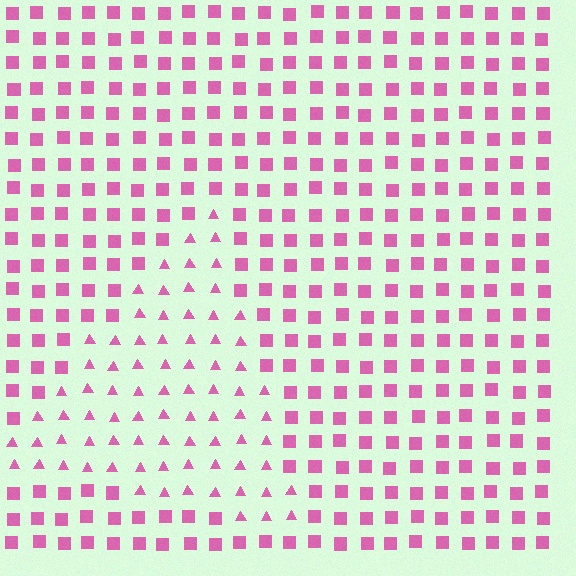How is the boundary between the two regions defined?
The boundary is defined by a change in element shape: triangles inside vs. squares outside. All elements share the same color and spacing.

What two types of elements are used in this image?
The image uses triangles inside the triangle region and squares outside it.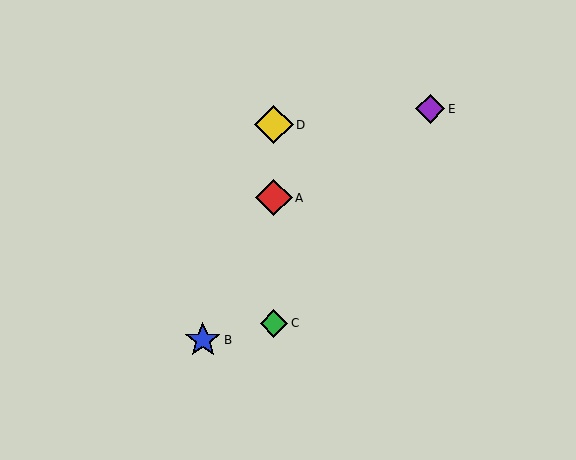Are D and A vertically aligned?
Yes, both are at x≈274.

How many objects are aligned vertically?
3 objects (A, C, D) are aligned vertically.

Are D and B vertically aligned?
No, D is at x≈274 and B is at x≈203.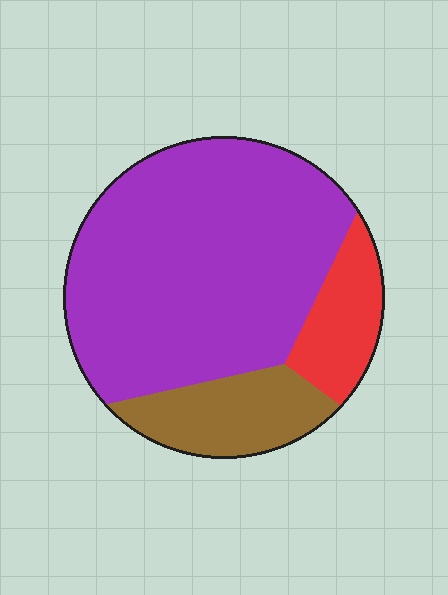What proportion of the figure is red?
Red takes up less than a sixth of the figure.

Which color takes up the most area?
Purple, at roughly 70%.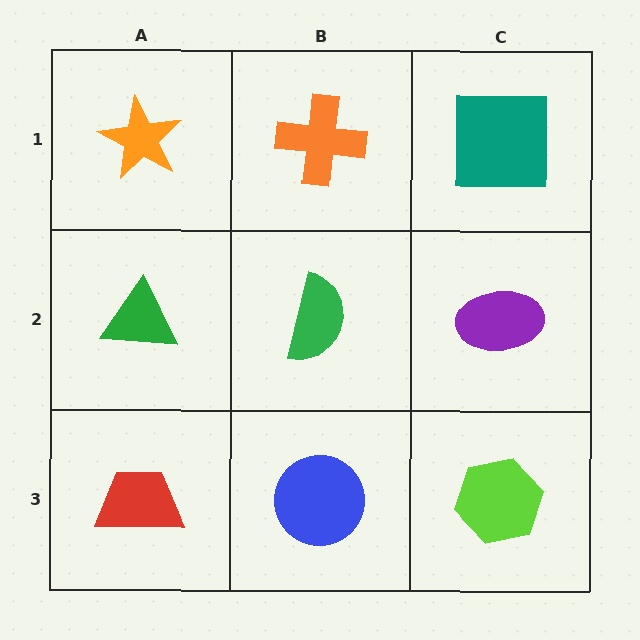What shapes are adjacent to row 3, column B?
A green semicircle (row 2, column B), a red trapezoid (row 3, column A), a lime hexagon (row 3, column C).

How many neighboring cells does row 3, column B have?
3.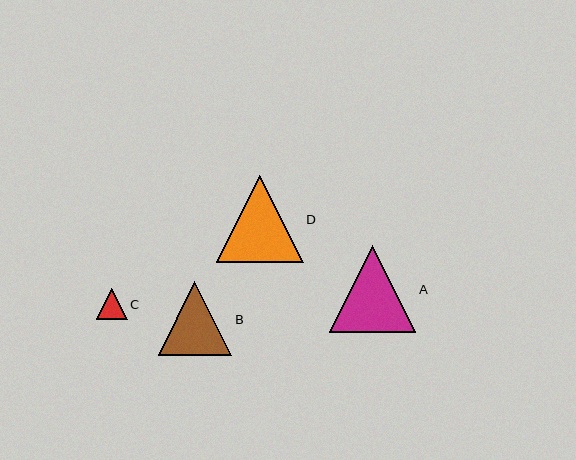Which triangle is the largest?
Triangle D is the largest with a size of approximately 87 pixels.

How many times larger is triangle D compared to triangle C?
Triangle D is approximately 2.8 times the size of triangle C.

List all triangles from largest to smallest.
From largest to smallest: D, A, B, C.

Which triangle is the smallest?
Triangle C is the smallest with a size of approximately 31 pixels.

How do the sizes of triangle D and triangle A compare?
Triangle D and triangle A are approximately the same size.